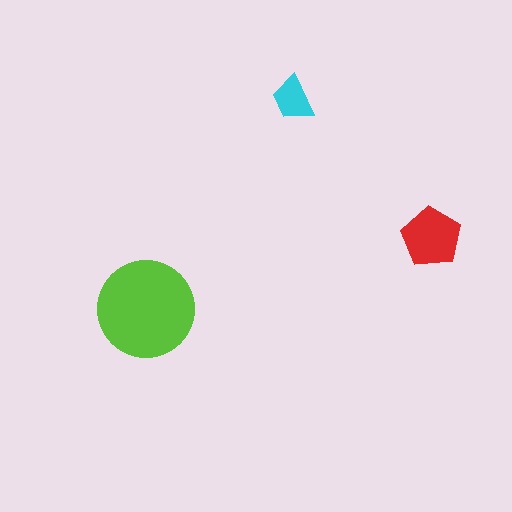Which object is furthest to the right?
The red pentagon is rightmost.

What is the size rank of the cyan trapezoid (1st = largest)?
3rd.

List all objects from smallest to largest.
The cyan trapezoid, the red pentagon, the lime circle.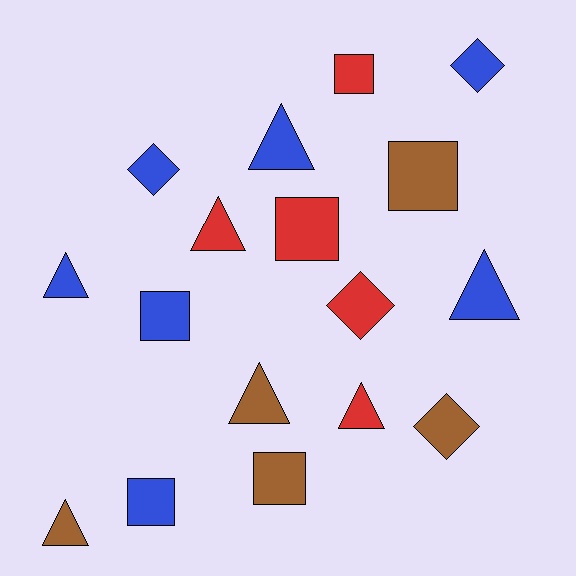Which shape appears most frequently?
Triangle, with 7 objects.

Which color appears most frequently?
Blue, with 7 objects.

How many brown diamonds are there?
There is 1 brown diamond.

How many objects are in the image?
There are 17 objects.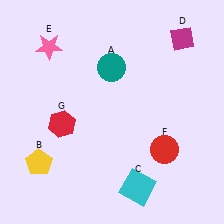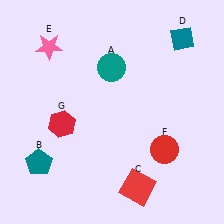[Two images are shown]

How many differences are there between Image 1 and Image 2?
There are 3 differences between the two images.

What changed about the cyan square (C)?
In Image 1, C is cyan. In Image 2, it changed to red.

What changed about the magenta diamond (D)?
In Image 1, D is magenta. In Image 2, it changed to teal.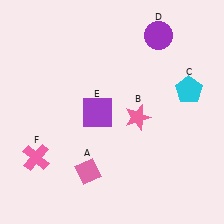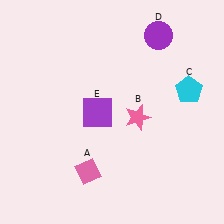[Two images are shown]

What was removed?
The pink cross (F) was removed in Image 2.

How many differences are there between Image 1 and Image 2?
There is 1 difference between the two images.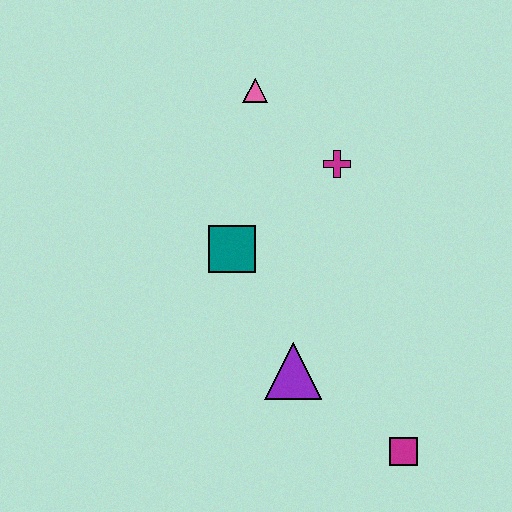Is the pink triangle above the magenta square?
Yes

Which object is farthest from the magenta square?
The pink triangle is farthest from the magenta square.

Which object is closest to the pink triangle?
The magenta cross is closest to the pink triangle.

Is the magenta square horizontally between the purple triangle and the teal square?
No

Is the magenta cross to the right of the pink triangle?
Yes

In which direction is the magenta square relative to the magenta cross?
The magenta square is below the magenta cross.